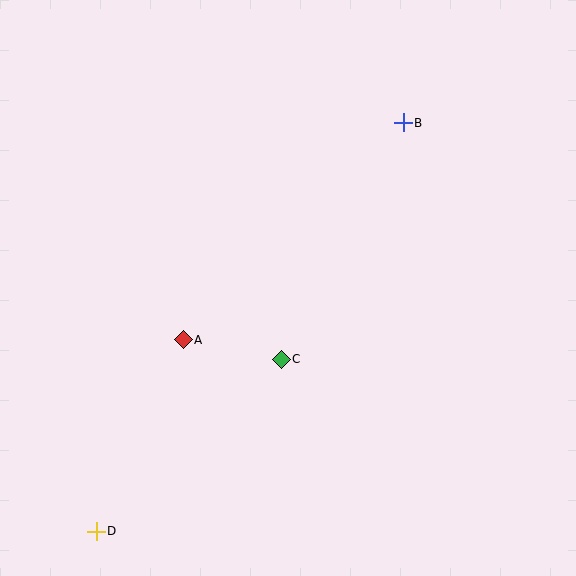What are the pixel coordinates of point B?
Point B is at (403, 123).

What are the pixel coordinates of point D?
Point D is at (96, 531).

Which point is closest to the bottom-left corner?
Point D is closest to the bottom-left corner.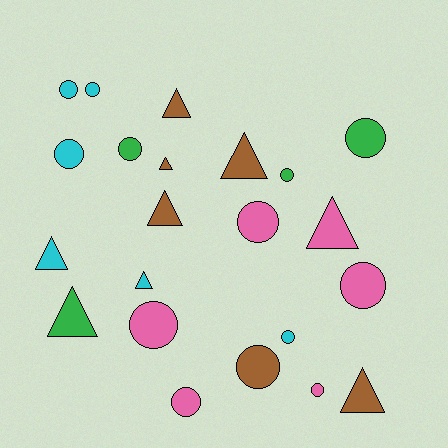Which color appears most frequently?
Brown, with 6 objects.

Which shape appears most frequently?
Circle, with 13 objects.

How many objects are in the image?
There are 22 objects.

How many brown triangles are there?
There are 5 brown triangles.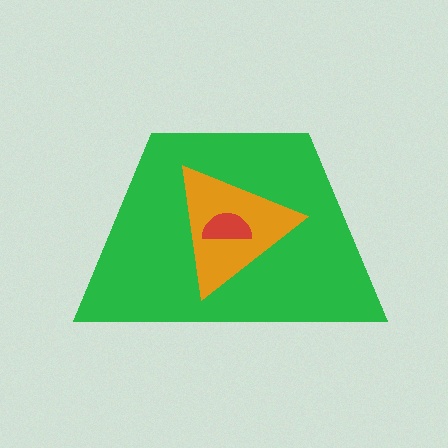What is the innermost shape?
The red semicircle.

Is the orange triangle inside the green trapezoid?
Yes.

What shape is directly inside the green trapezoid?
The orange triangle.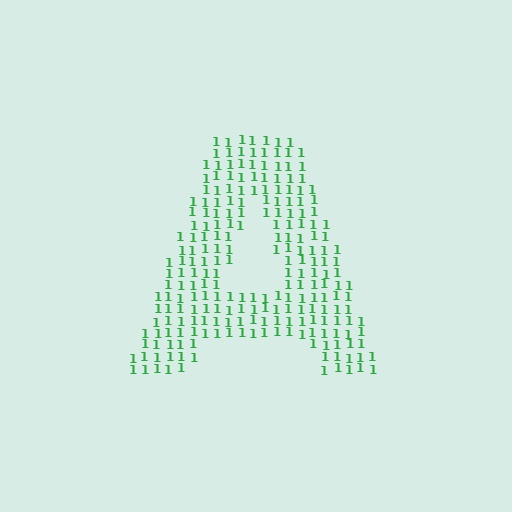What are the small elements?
The small elements are digit 1's.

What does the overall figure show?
The overall figure shows the letter A.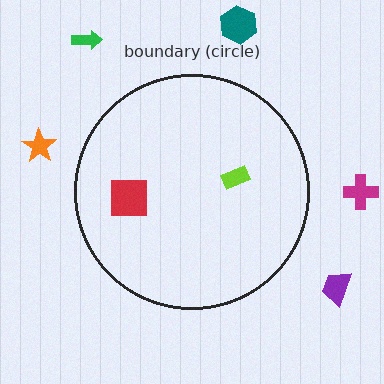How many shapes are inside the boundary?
2 inside, 5 outside.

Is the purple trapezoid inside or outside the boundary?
Outside.